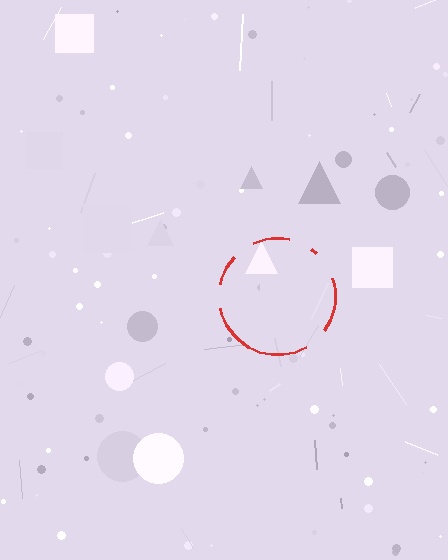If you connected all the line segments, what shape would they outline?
They would outline a circle.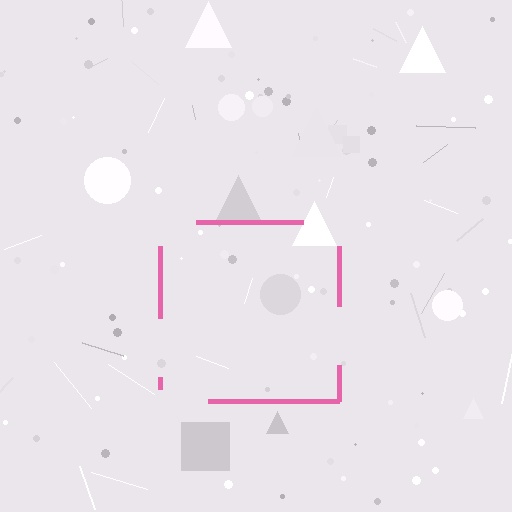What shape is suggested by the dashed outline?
The dashed outline suggests a square.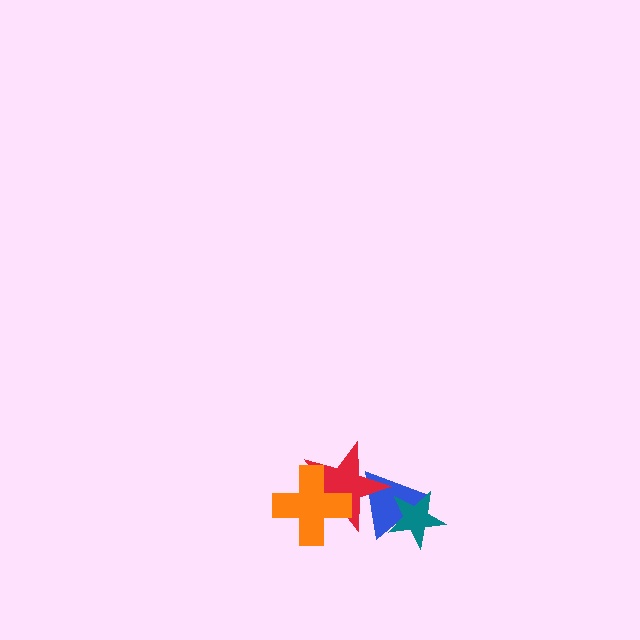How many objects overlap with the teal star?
1 object overlaps with the teal star.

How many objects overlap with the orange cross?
1 object overlaps with the orange cross.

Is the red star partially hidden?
Yes, it is partially covered by another shape.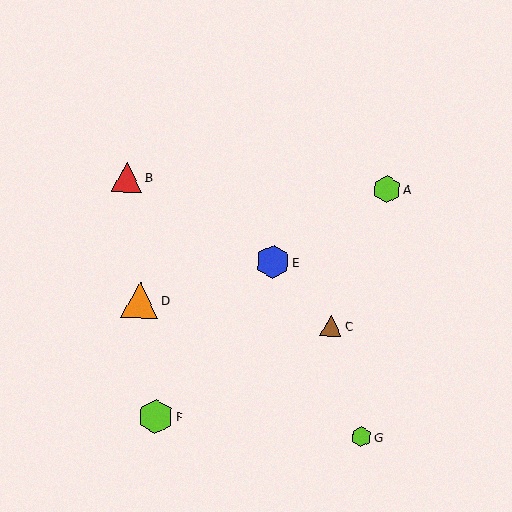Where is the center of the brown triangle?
The center of the brown triangle is at (331, 325).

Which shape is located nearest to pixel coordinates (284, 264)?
The blue hexagon (labeled E) at (273, 262) is nearest to that location.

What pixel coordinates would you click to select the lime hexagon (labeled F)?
Click at (156, 417) to select the lime hexagon F.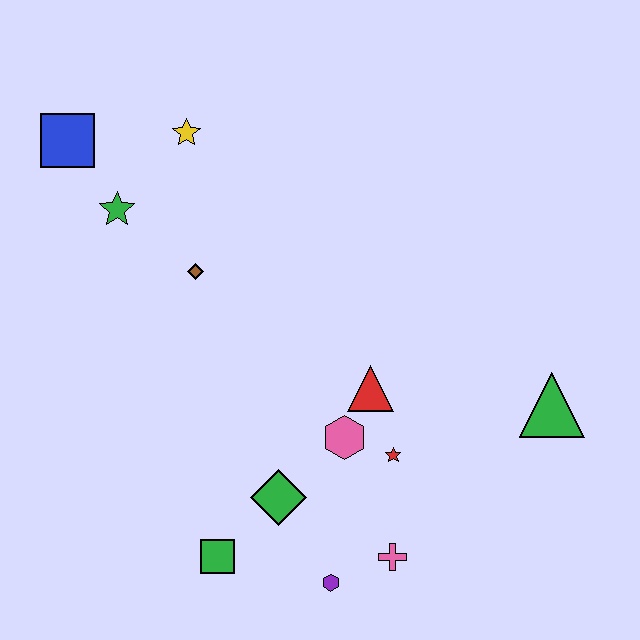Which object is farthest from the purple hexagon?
The blue square is farthest from the purple hexagon.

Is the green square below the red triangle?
Yes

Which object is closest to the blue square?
The green star is closest to the blue square.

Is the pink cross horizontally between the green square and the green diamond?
No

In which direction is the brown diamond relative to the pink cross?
The brown diamond is above the pink cross.